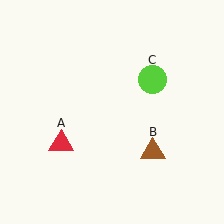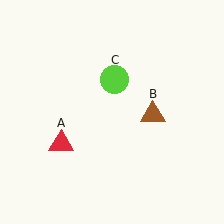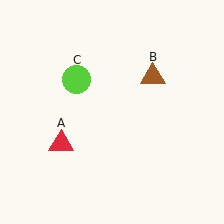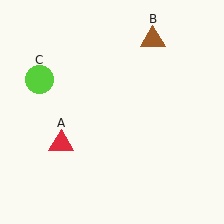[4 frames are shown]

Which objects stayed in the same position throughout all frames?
Red triangle (object A) remained stationary.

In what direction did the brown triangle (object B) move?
The brown triangle (object B) moved up.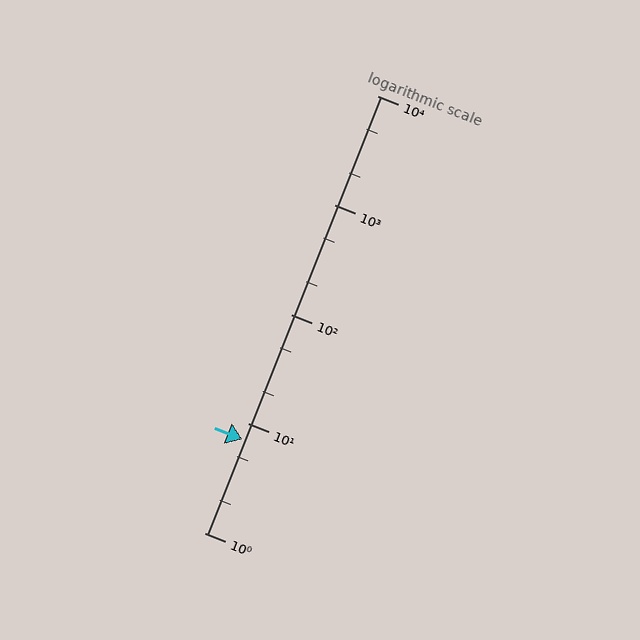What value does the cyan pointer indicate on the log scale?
The pointer indicates approximately 7.2.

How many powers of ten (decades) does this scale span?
The scale spans 4 decades, from 1 to 10000.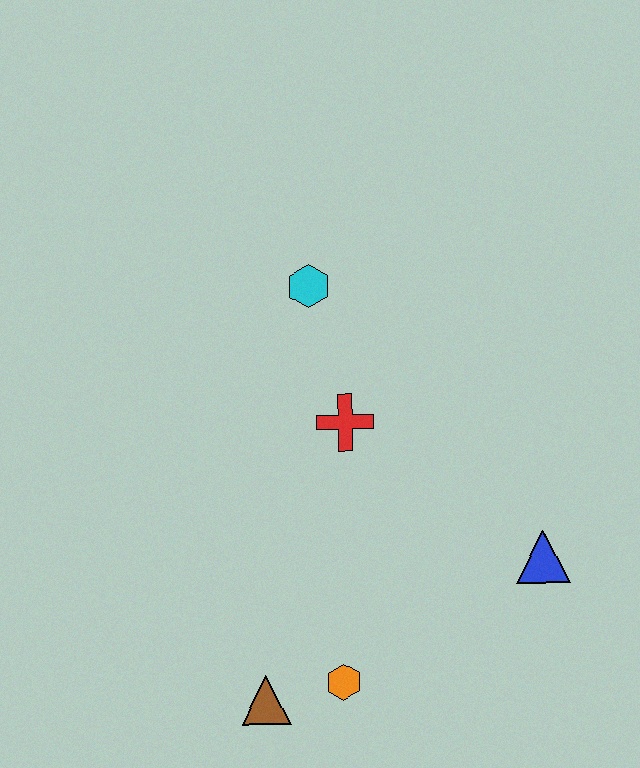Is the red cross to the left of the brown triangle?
No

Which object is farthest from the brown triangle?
The cyan hexagon is farthest from the brown triangle.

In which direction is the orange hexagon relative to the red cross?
The orange hexagon is below the red cross.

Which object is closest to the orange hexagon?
The brown triangle is closest to the orange hexagon.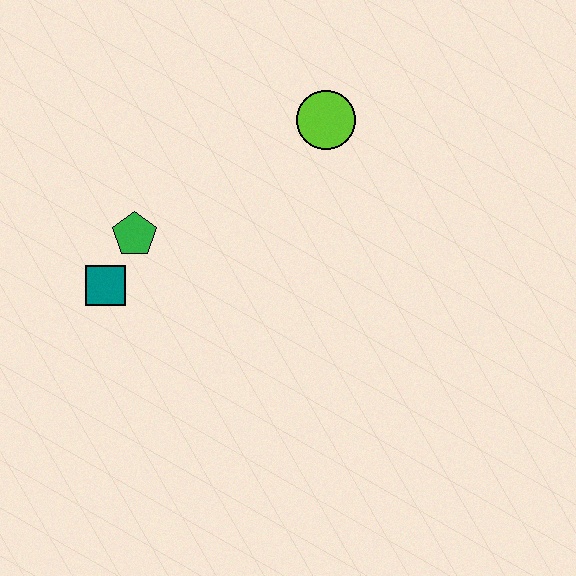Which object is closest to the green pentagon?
The teal square is closest to the green pentagon.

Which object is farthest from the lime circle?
The teal square is farthest from the lime circle.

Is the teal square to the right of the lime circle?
No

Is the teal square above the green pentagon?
No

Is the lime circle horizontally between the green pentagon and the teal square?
No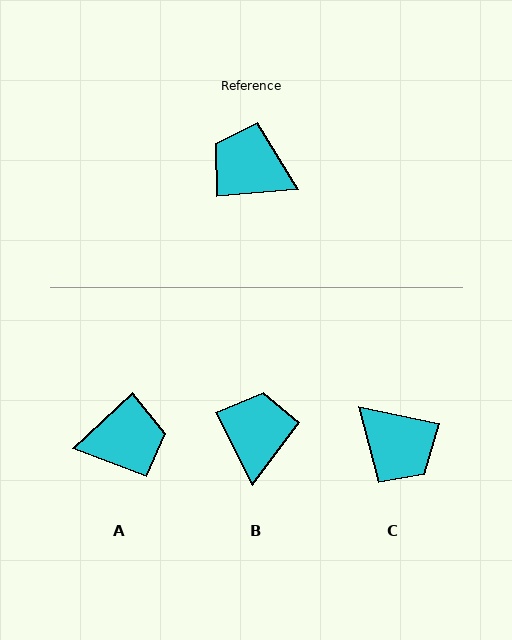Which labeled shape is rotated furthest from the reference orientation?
C, about 163 degrees away.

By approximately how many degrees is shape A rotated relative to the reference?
Approximately 142 degrees clockwise.